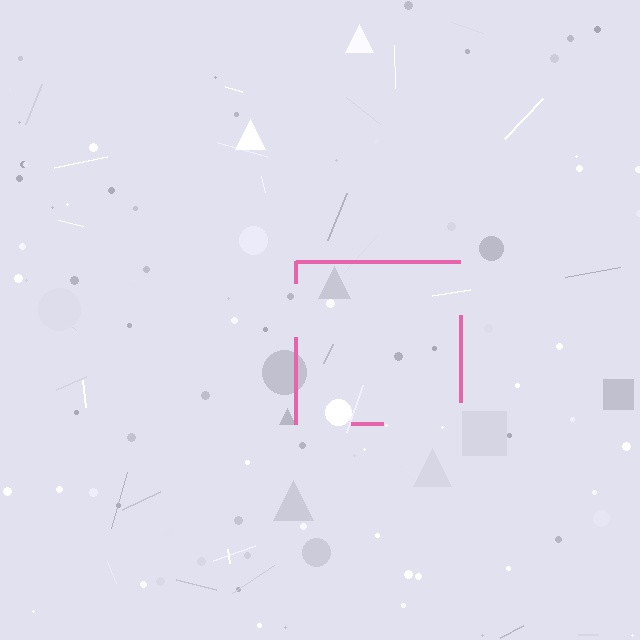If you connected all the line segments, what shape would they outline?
They would outline a square.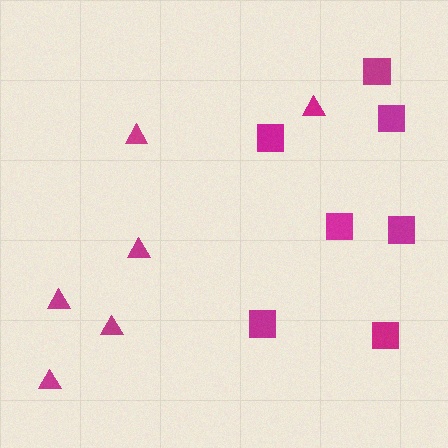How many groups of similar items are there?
There are 2 groups: one group of triangles (6) and one group of squares (7).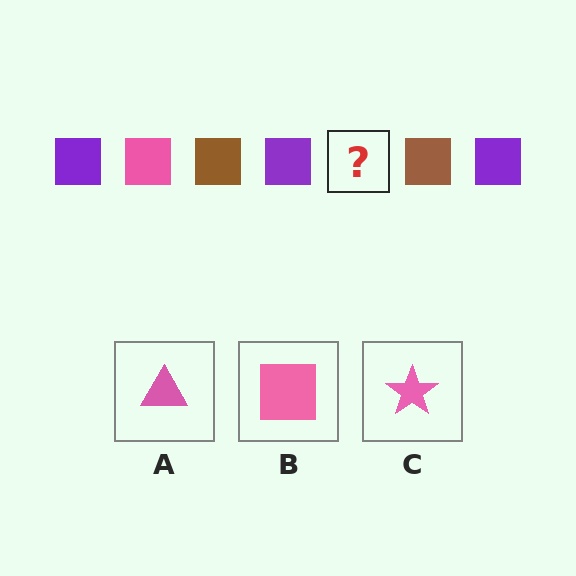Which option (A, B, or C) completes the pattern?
B.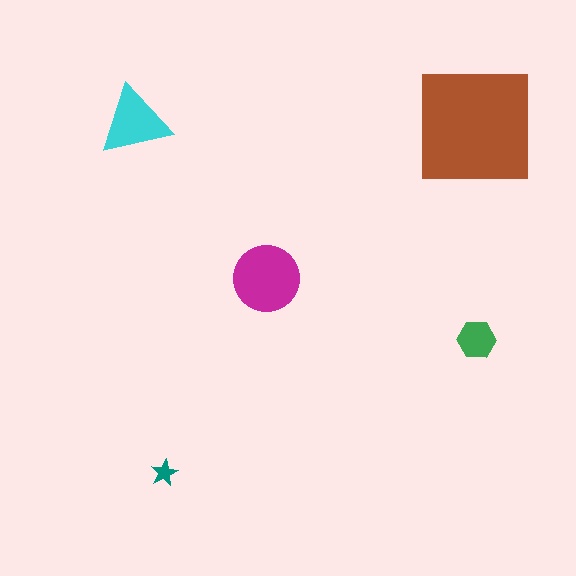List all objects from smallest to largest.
The teal star, the green hexagon, the cyan triangle, the magenta circle, the brown square.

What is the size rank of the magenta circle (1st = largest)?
2nd.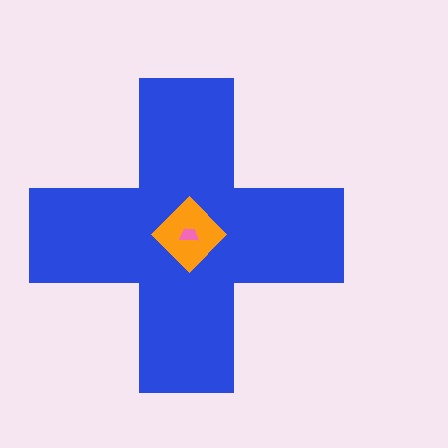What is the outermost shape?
The blue cross.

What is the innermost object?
The pink trapezoid.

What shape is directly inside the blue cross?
The orange diamond.